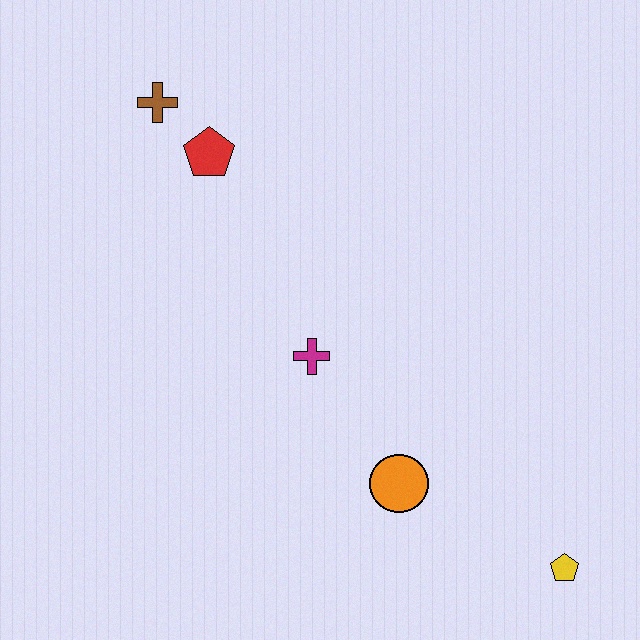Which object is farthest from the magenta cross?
The yellow pentagon is farthest from the magenta cross.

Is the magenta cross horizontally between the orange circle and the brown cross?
Yes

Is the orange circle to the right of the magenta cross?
Yes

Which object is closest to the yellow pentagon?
The orange circle is closest to the yellow pentagon.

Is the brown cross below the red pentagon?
No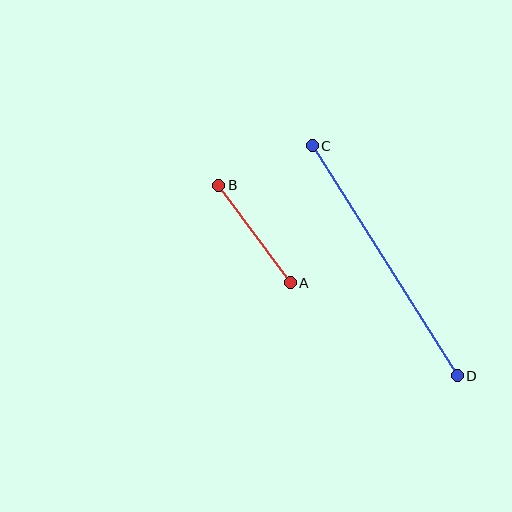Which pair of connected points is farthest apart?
Points C and D are farthest apart.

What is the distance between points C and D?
The distance is approximately 272 pixels.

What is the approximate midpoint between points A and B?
The midpoint is at approximately (255, 234) pixels.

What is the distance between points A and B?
The distance is approximately 121 pixels.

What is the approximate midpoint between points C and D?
The midpoint is at approximately (385, 261) pixels.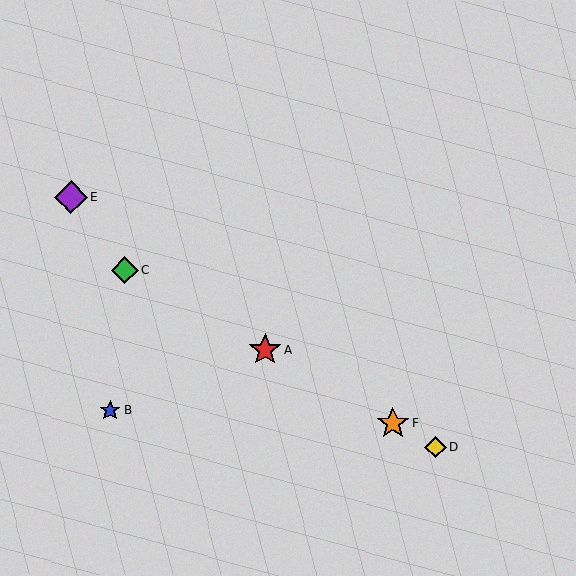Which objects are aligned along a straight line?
Objects A, C, D, F are aligned along a straight line.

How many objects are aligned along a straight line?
4 objects (A, C, D, F) are aligned along a straight line.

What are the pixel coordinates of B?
Object B is at (110, 410).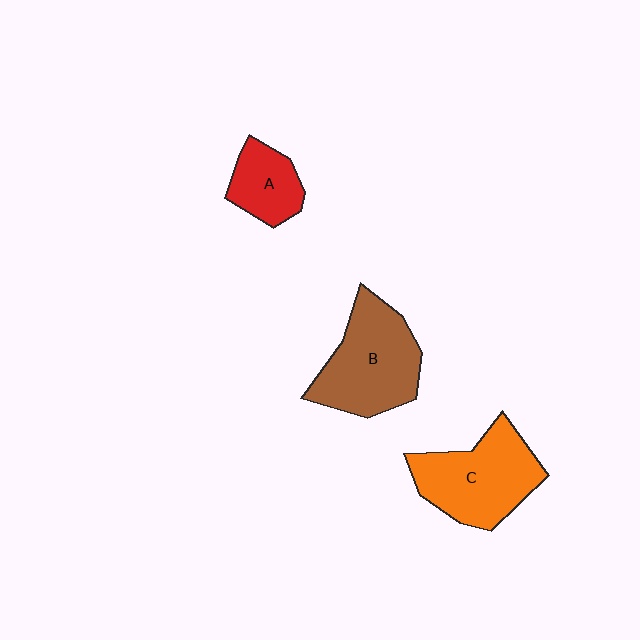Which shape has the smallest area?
Shape A (red).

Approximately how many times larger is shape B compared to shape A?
Approximately 2.0 times.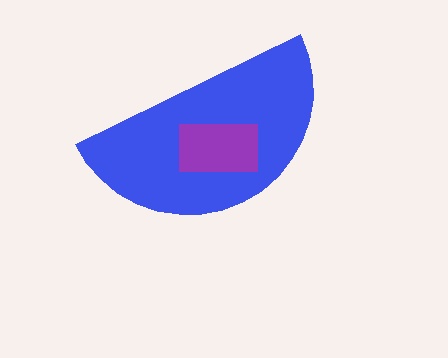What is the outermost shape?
The blue semicircle.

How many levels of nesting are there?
2.